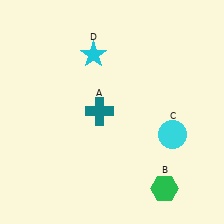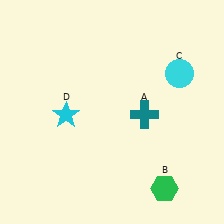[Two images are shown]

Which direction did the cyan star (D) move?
The cyan star (D) moved down.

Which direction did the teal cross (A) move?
The teal cross (A) moved right.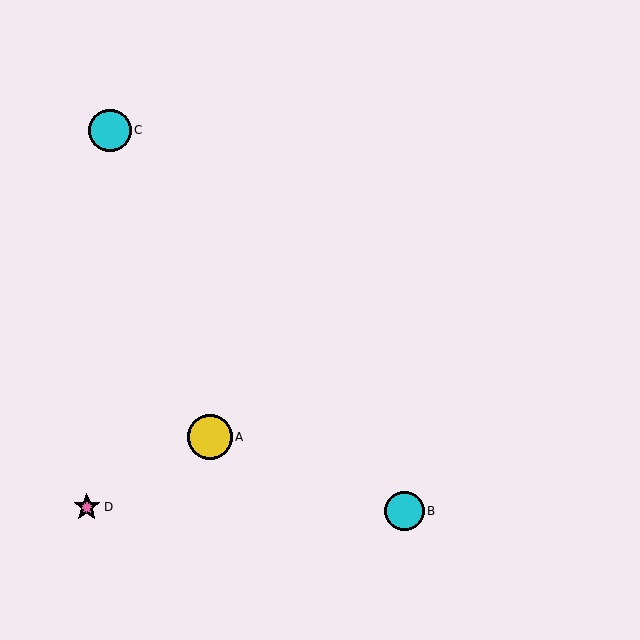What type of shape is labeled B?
Shape B is a cyan circle.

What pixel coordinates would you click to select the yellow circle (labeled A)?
Click at (210, 437) to select the yellow circle A.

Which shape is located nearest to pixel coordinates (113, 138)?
The cyan circle (labeled C) at (110, 130) is nearest to that location.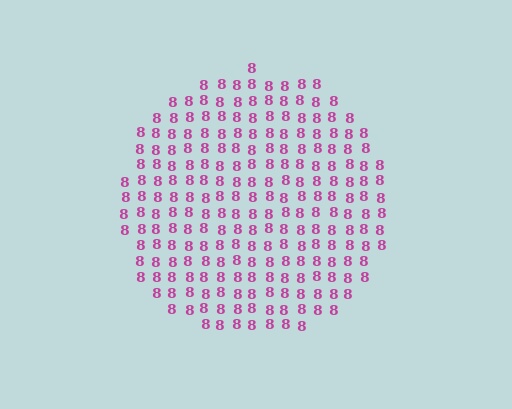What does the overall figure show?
The overall figure shows a circle.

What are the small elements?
The small elements are digit 8's.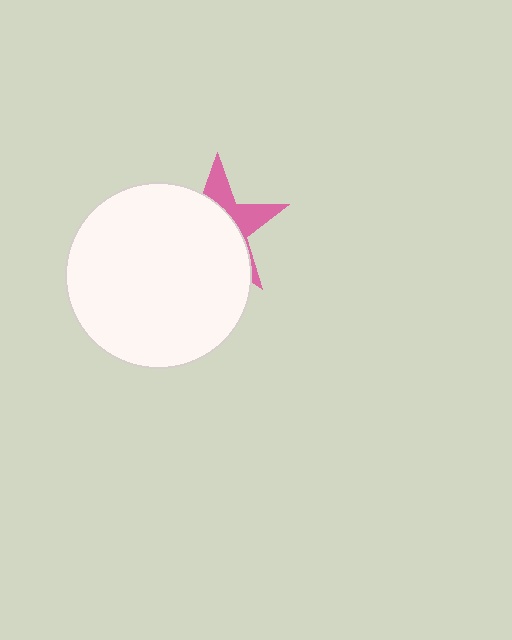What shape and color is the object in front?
The object in front is a white circle.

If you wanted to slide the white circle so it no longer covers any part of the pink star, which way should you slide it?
Slide it toward the lower-left — that is the most direct way to separate the two shapes.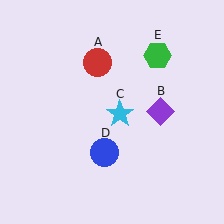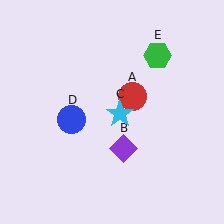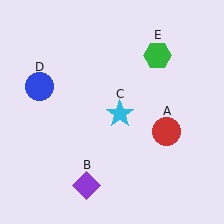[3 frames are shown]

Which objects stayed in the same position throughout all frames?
Cyan star (object C) and green hexagon (object E) remained stationary.